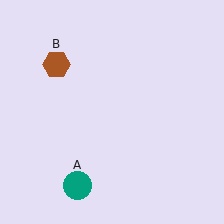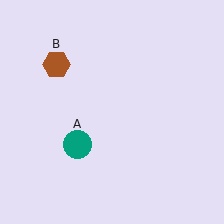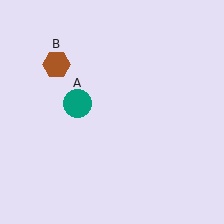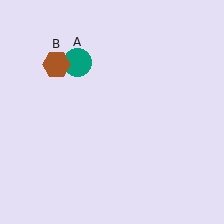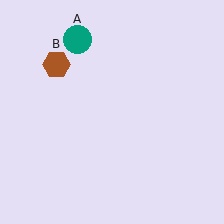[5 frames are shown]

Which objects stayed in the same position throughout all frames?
Brown hexagon (object B) remained stationary.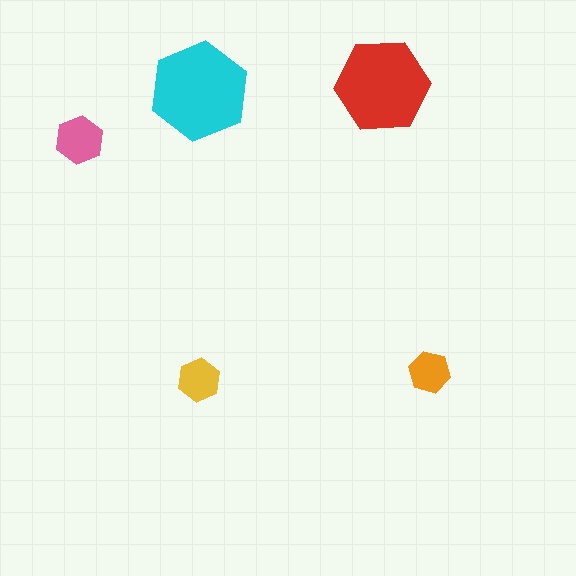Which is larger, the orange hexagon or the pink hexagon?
The pink one.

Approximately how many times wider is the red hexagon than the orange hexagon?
About 2.5 times wider.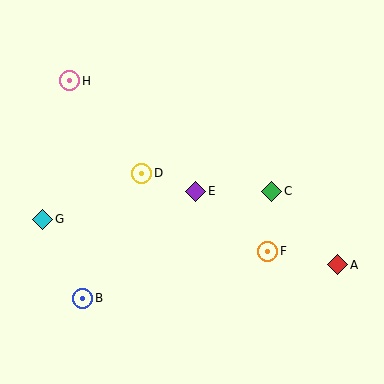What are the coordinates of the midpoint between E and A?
The midpoint between E and A is at (267, 228).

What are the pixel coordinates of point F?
Point F is at (268, 251).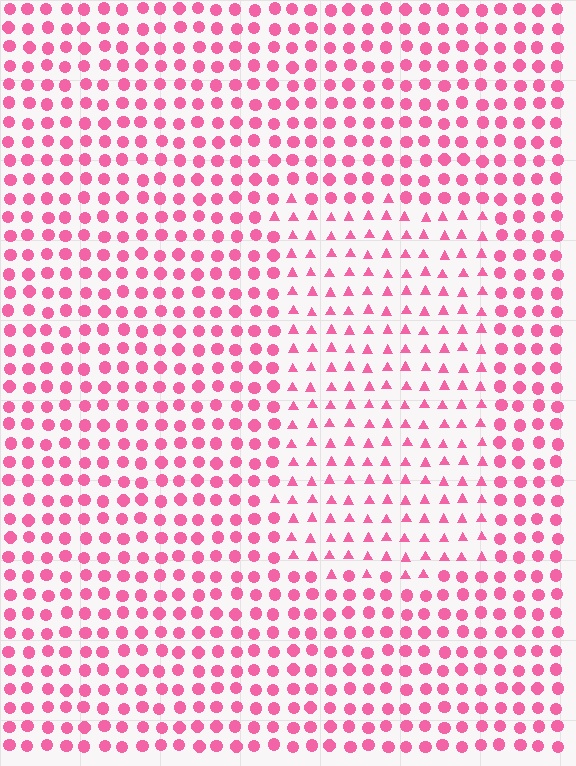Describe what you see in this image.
The image is filled with small pink elements arranged in a uniform grid. A rectangle-shaped region contains triangles, while the surrounding area contains circles. The boundary is defined purely by the change in element shape.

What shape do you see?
I see a rectangle.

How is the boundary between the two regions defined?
The boundary is defined by a change in element shape: triangles inside vs. circles outside. All elements share the same color and spacing.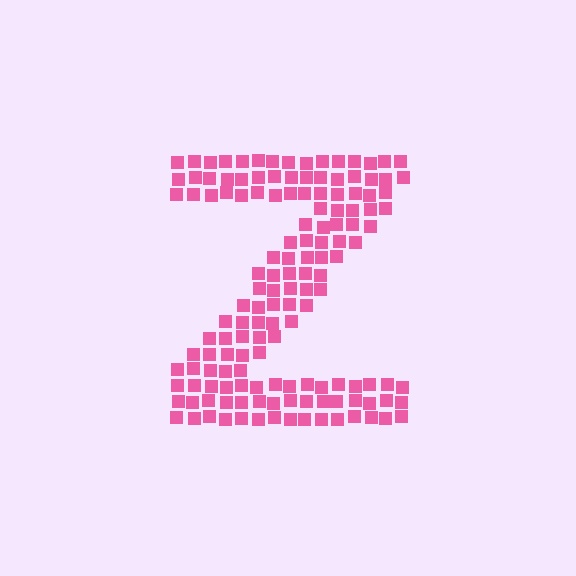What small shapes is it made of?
It is made of small squares.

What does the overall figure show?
The overall figure shows the letter Z.